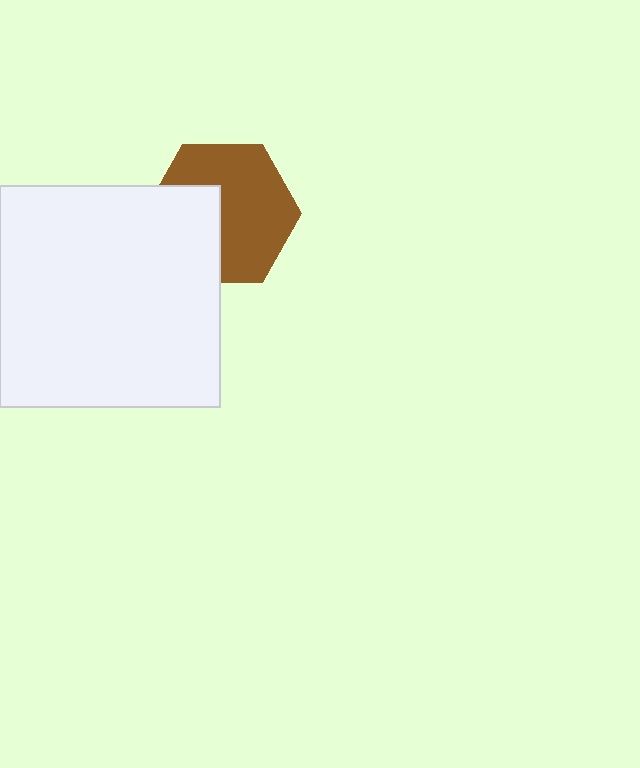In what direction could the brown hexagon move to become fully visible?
The brown hexagon could move right. That would shift it out from behind the white square entirely.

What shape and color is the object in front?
The object in front is a white square.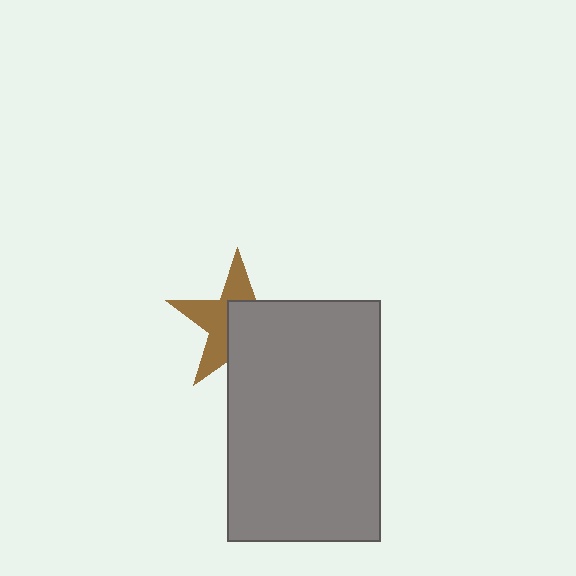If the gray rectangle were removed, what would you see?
You would see the complete brown star.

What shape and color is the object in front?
The object in front is a gray rectangle.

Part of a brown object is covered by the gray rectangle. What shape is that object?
It is a star.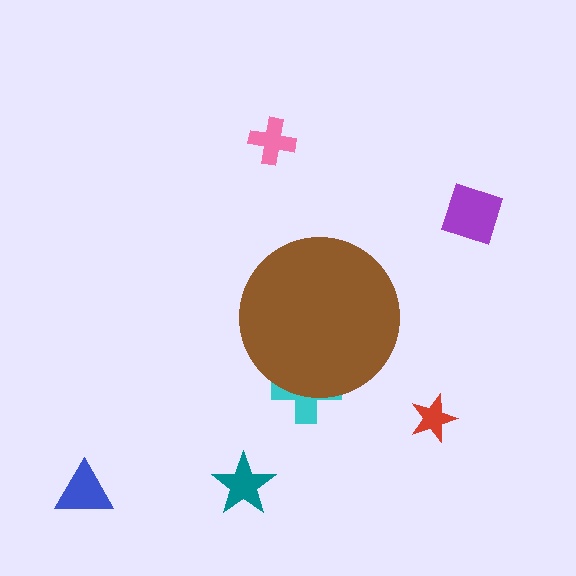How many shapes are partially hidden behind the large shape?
1 shape is partially hidden.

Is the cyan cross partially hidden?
Yes, the cyan cross is partially hidden behind the brown circle.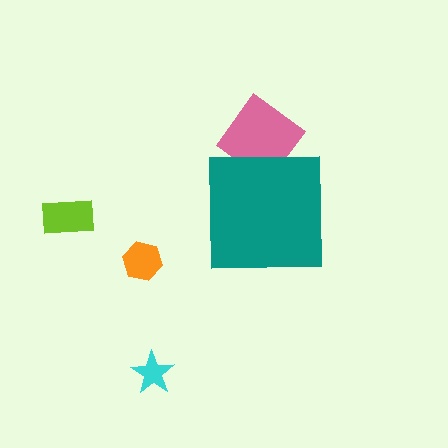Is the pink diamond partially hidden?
Yes, the pink diamond is partially hidden behind the teal square.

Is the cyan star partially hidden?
No, the cyan star is fully visible.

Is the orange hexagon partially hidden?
No, the orange hexagon is fully visible.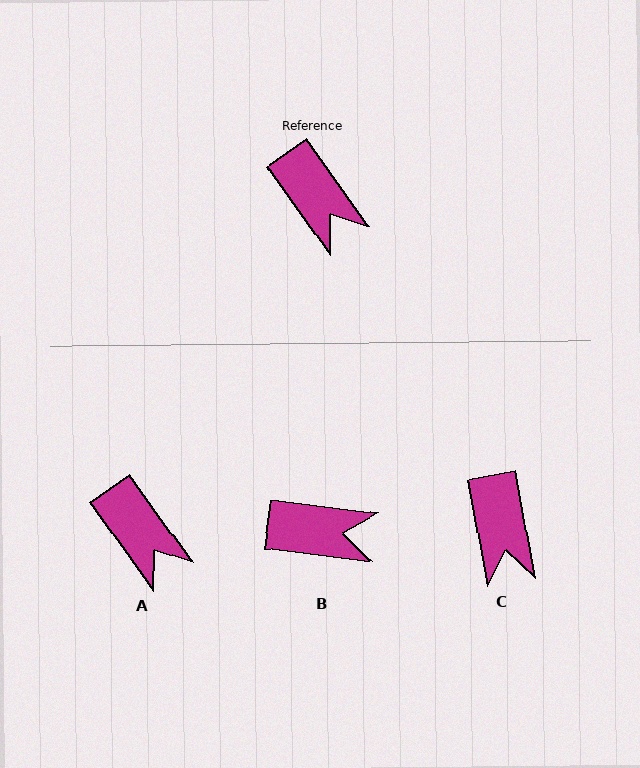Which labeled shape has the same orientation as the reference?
A.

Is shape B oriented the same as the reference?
No, it is off by about 47 degrees.